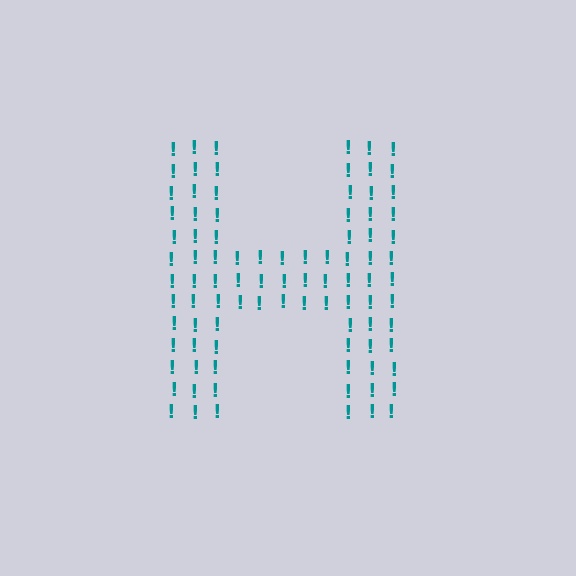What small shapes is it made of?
It is made of small exclamation marks.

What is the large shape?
The large shape is the letter H.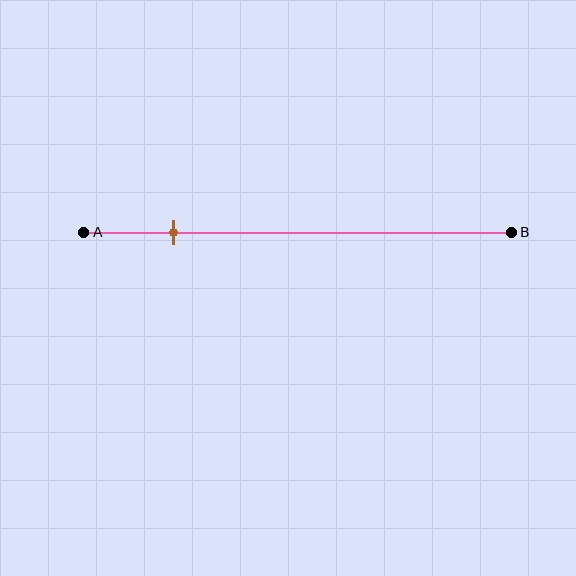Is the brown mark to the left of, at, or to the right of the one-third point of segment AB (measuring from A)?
The brown mark is to the left of the one-third point of segment AB.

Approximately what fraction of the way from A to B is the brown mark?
The brown mark is approximately 20% of the way from A to B.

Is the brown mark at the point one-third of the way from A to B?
No, the mark is at about 20% from A, not at the 33% one-third point.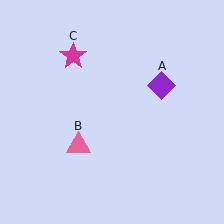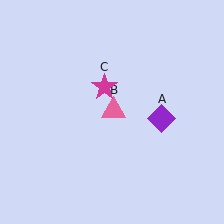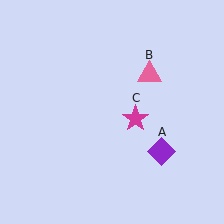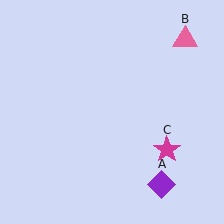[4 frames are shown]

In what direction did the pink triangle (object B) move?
The pink triangle (object B) moved up and to the right.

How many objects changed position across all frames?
3 objects changed position: purple diamond (object A), pink triangle (object B), magenta star (object C).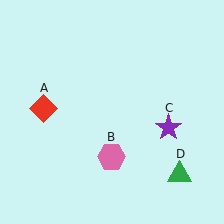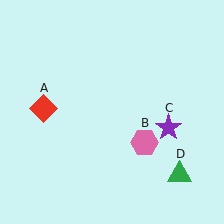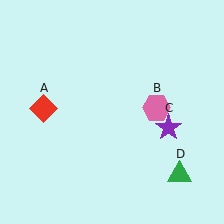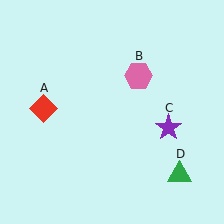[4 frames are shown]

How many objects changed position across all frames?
1 object changed position: pink hexagon (object B).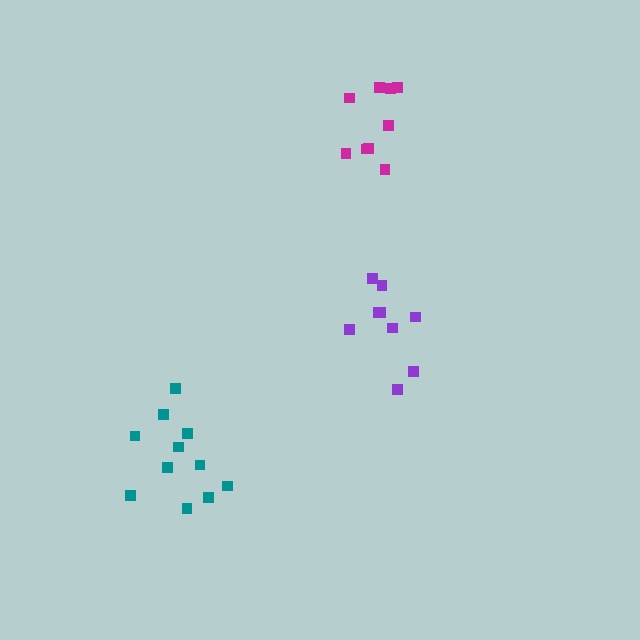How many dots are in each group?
Group 1: 9 dots, Group 2: 11 dots, Group 3: 9 dots (29 total).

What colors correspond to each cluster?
The clusters are colored: purple, teal, magenta.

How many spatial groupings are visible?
There are 3 spatial groupings.